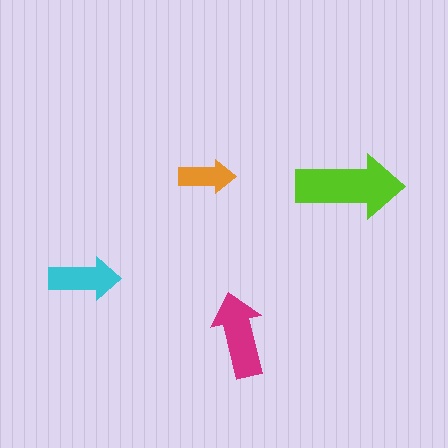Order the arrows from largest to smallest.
the lime one, the magenta one, the cyan one, the orange one.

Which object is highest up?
The orange arrow is topmost.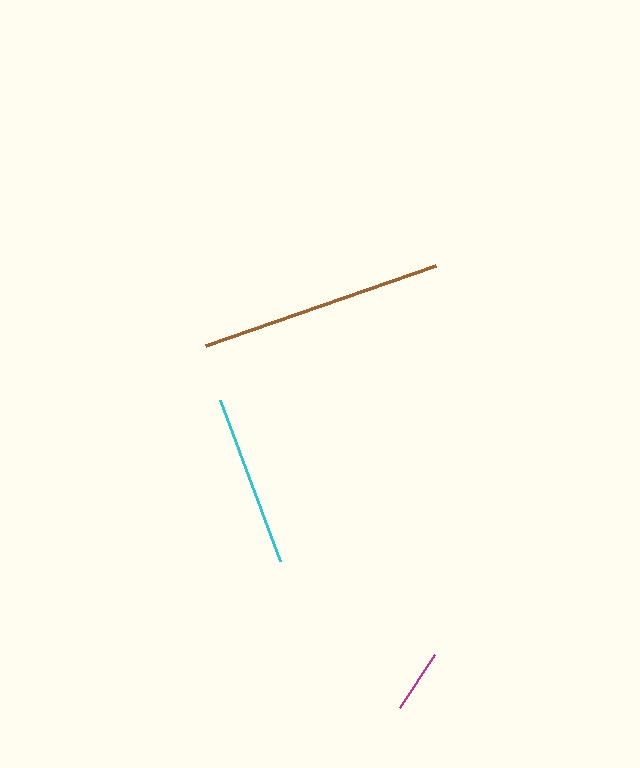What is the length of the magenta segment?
The magenta segment is approximately 63 pixels long.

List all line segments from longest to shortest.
From longest to shortest: brown, cyan, magenta.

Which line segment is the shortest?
The magenta line is the shortest at approximately 63 pixels.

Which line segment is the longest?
The brown line is the longest at approximately 244 pixels.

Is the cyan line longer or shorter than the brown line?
The brown line is longer than the cyan line.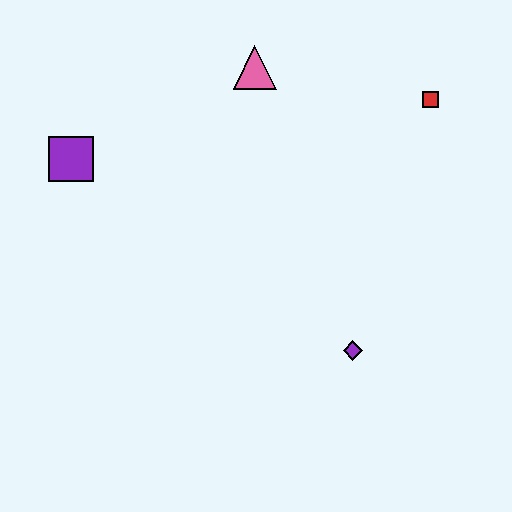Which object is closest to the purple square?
The pink triangle is closest to the purple square.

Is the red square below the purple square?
No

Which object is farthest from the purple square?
The red square is farthest from the purple square.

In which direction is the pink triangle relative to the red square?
The pink triangle is to the left of the red square.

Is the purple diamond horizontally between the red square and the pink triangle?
Yes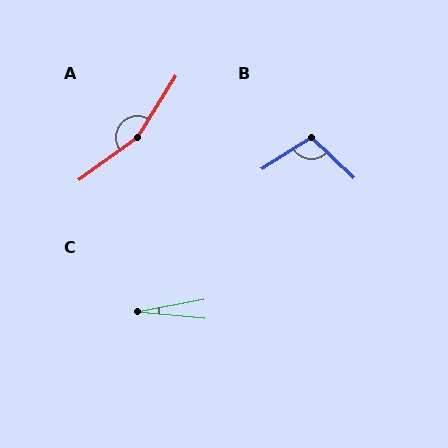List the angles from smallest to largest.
C (16°), B (104°), A (158°).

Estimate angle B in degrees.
Approximately 104 degrees.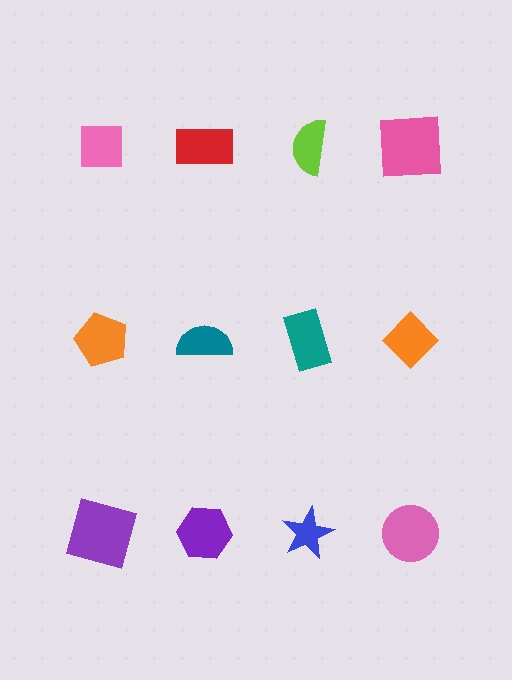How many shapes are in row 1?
4 shapes.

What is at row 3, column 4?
A pink circle.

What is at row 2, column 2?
A teal semicircle.